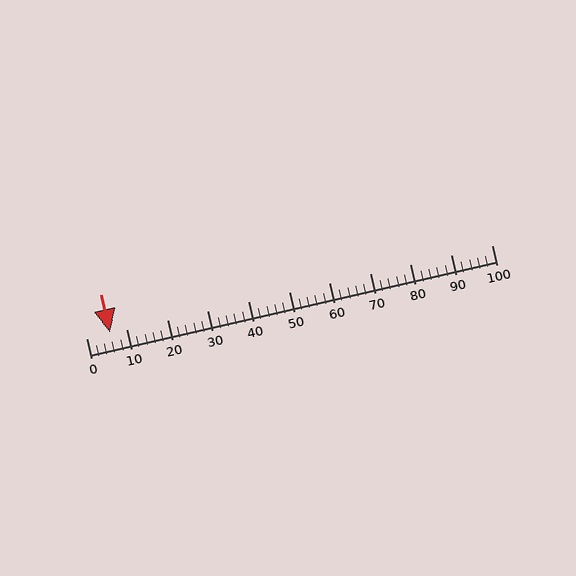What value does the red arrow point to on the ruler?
The red arrow points to approximately 6.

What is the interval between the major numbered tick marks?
The major tick marks are spaced 10 units apart.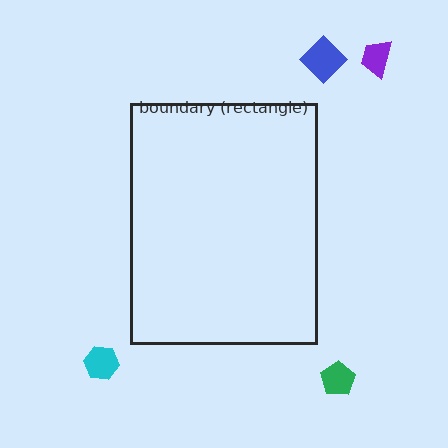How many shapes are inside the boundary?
0 inside, 4 outside.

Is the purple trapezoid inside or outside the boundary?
Outside.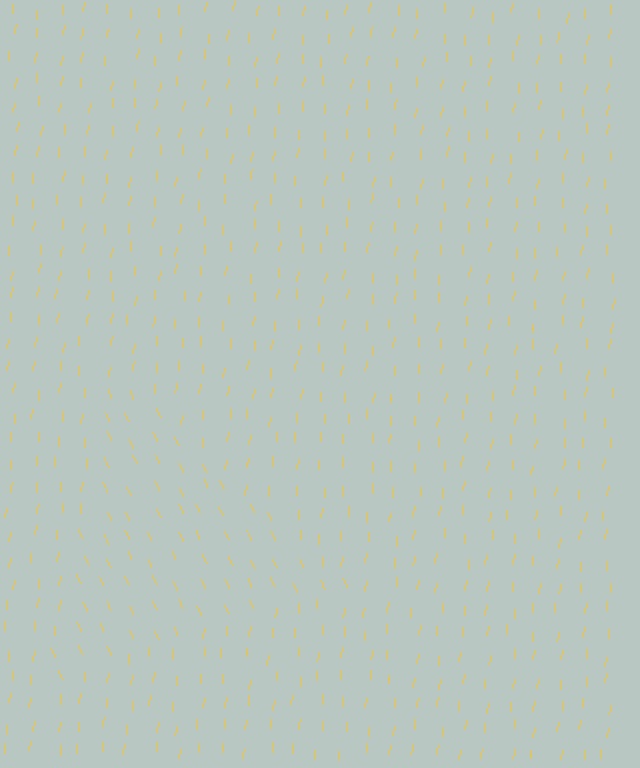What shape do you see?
I see a triangle.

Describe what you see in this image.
The image is filled with small yellow line segments. A triangle region in the image has lines oriented differently from the surrounding lines, creating a visible texture boundary.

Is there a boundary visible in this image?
Yes, there is a texture boundary formed by a change in line orientation.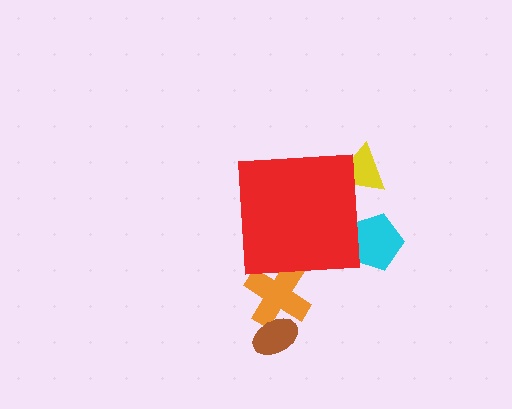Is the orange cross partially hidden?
Yes, the orange cross is partially hidden behind the red square.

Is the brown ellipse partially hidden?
No, the brown ellipse is fully visible.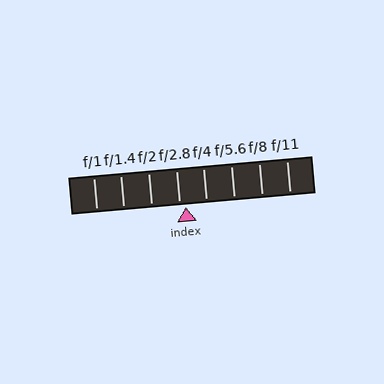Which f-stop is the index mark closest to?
The index mark is closest to f/2.8.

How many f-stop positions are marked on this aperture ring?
There are 8 f-stop positions marked.